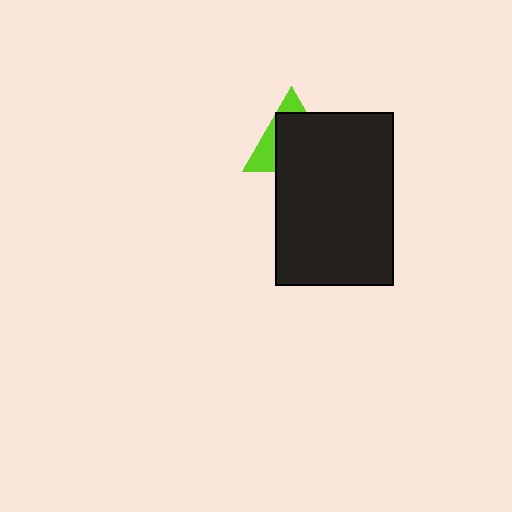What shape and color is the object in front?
The object in front is a black rectangle.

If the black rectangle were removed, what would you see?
You would see the complete lime triangle.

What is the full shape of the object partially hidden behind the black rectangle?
The partially hidden object is a lime triangle.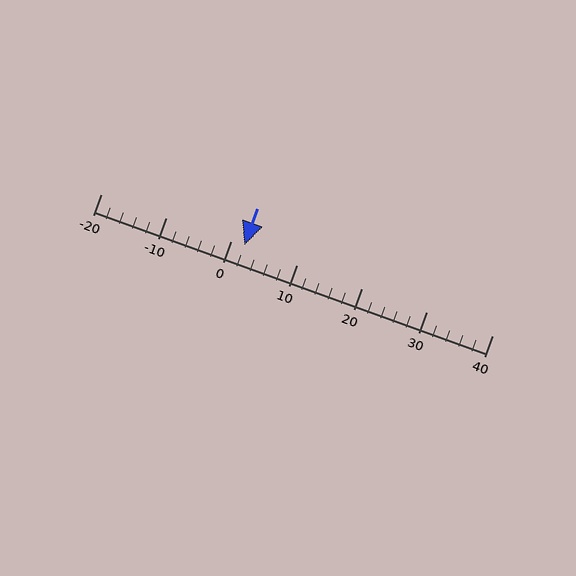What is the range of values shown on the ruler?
The ruler shows values from -20 to 40.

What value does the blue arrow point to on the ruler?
The blue arrow points to approximately 2.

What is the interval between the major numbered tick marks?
The major tick marks are spaced 10 units apart.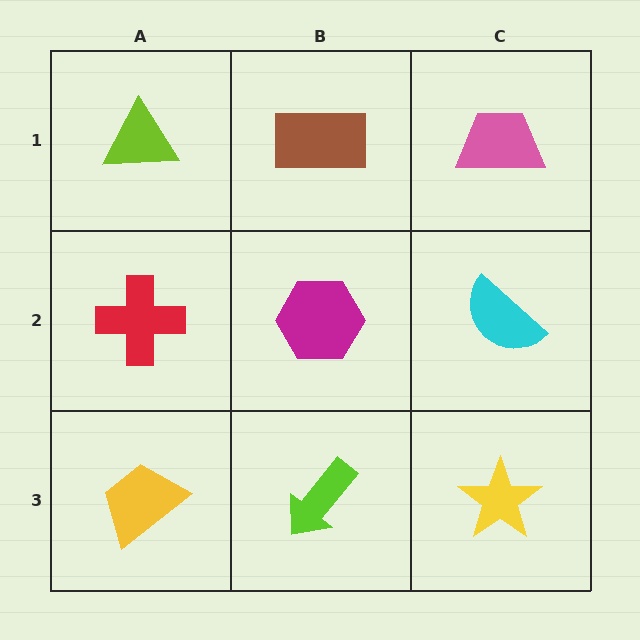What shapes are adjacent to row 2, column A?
A lime triangle (row 1, column A), a yellow trapezoid (row 3, column A), a magenta hexagon (row 2, column B).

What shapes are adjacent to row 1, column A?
A red cross (row 2, column A), a brown rectangle (row 1, column B).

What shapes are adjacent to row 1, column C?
A cyan semicircle (row 2, column C), a brown rectangle (row 1, column B).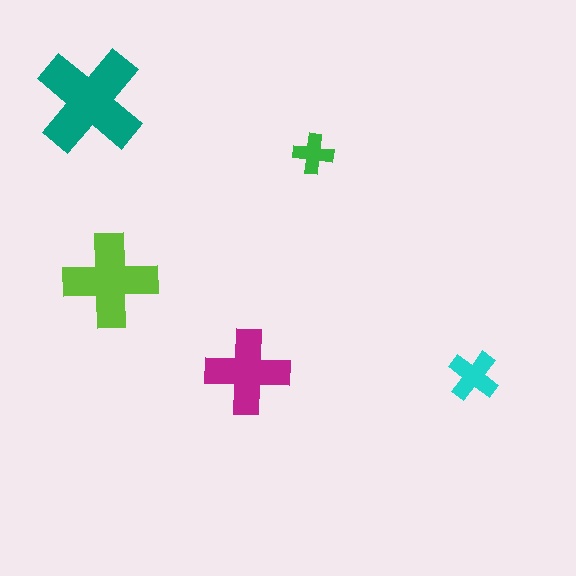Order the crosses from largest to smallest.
the teal one, the lime one, the magenta one, the cyan one, the green one.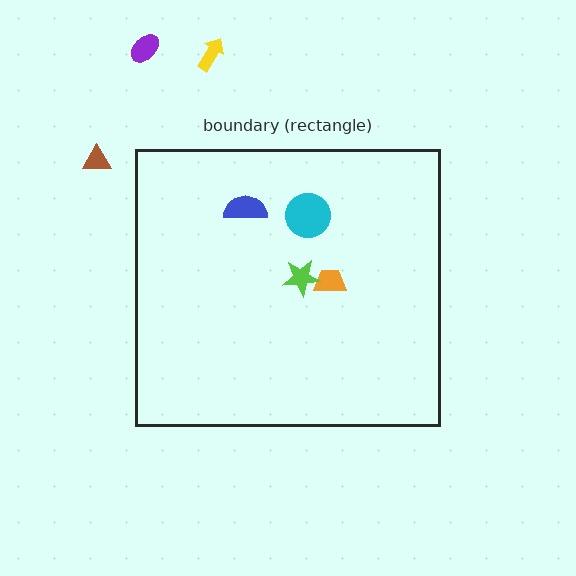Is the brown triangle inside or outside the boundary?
Outside.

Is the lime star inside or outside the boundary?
Inside.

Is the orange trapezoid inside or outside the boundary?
Inside.